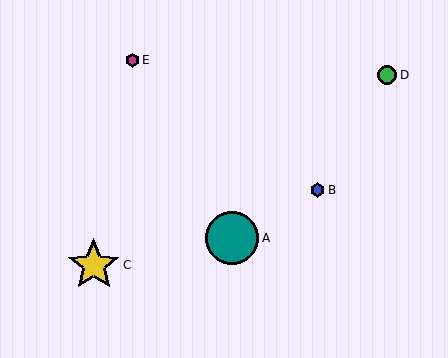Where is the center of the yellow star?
The center of the yellow star is at (94, 265).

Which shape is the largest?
The teal circle (labeled A) is the largest.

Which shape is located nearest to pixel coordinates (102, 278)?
The yellow star (labeled C) at (94, 265) is nearest to that location.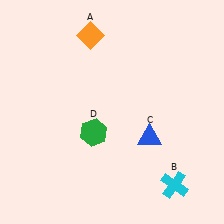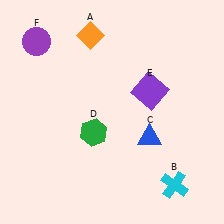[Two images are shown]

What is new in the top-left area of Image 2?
A purple circle (F) was added in the top-left area of Image 2.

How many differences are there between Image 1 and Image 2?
There are 2 differences between the two images.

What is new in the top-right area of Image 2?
A purple square (E) was added in the top-right area of Image 2.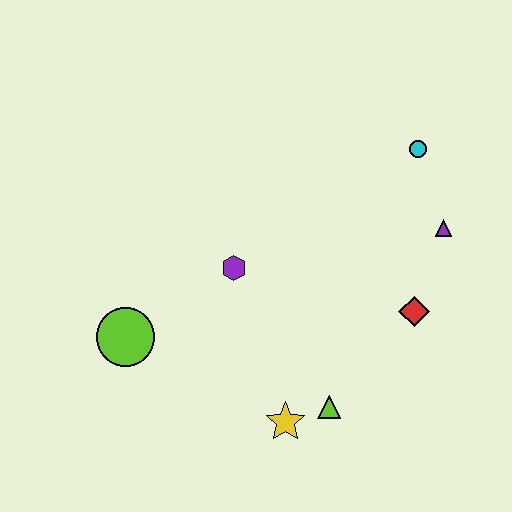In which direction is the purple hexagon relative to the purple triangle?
The purple hexagon is to the left of the purple triangle.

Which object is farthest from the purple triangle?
The lime circle is farthest from the purple triangle.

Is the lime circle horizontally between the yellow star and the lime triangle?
No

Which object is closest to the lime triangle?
The yellow star is closest to the lime triangle.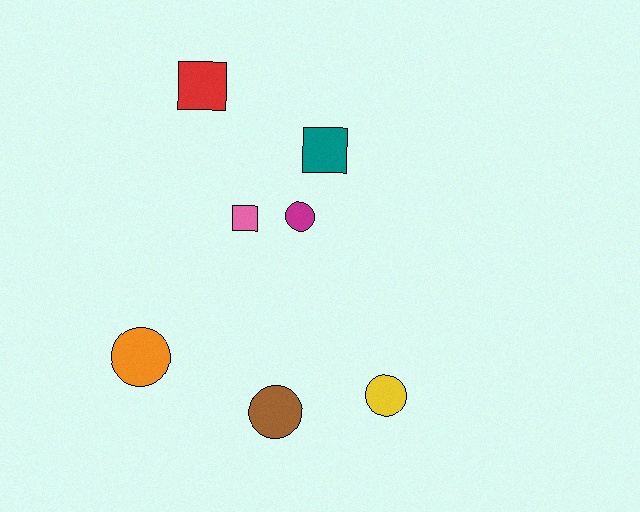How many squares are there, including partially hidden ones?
There are 3 squares.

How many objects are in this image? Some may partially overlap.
There are 7 objects.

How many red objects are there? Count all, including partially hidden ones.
There is 1 red object.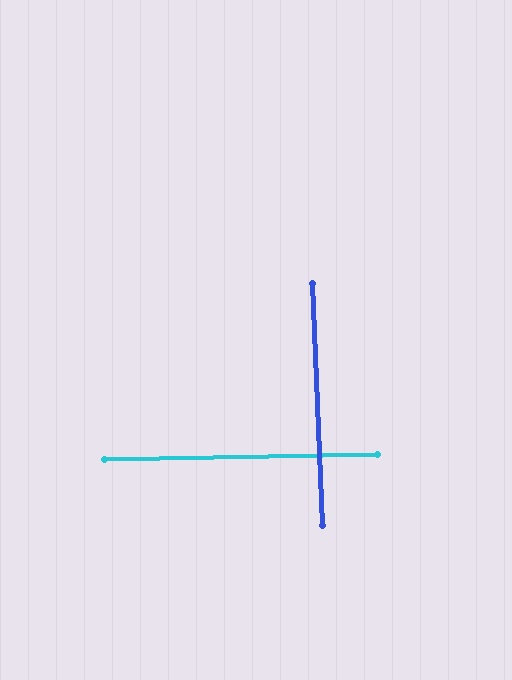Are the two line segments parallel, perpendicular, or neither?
Perpendicular — they meet at approximately 89°.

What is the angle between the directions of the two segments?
Approximately 89 degrees.